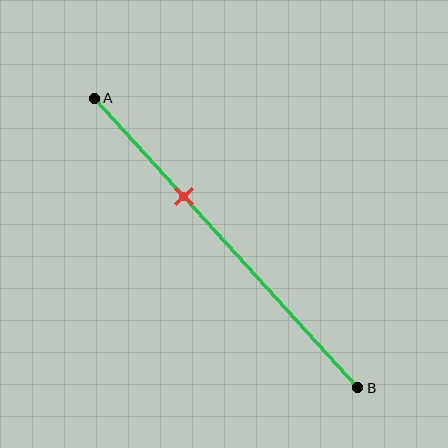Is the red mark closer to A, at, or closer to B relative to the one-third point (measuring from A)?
The red mark is approximately at the one-third point of segment AB.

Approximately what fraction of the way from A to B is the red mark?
The red mark is approximately 35% of the way from A to B.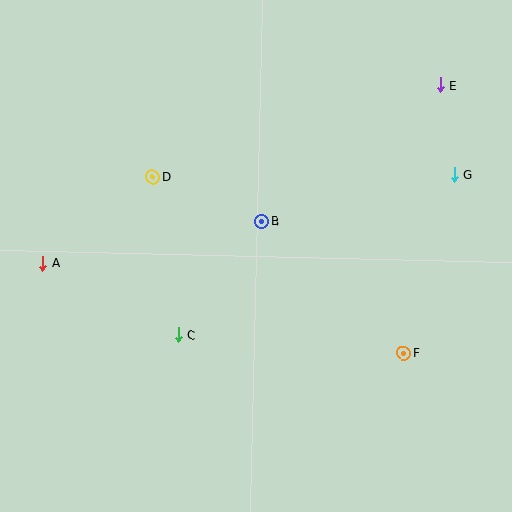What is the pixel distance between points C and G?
The distance between C and G is 319 pixels.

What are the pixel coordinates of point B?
Point B is at (262, 221).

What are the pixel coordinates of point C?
Point C is at (178, 335).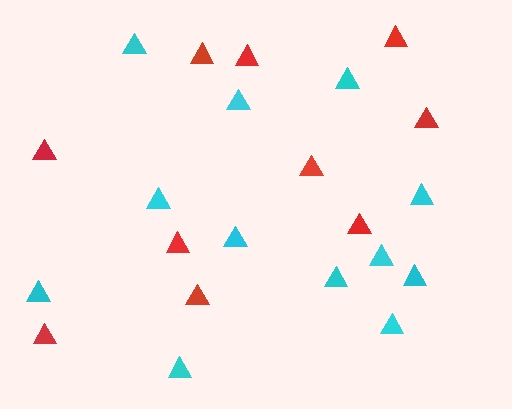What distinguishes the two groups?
There are 2 groups: one group of red triangles (10) and one group of cyan triangles (12).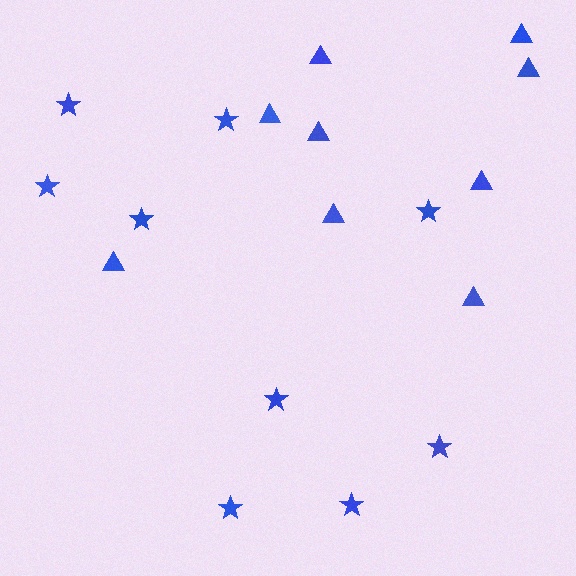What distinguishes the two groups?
There are 2 groups: one group of triangles (9) and one group of stars (9).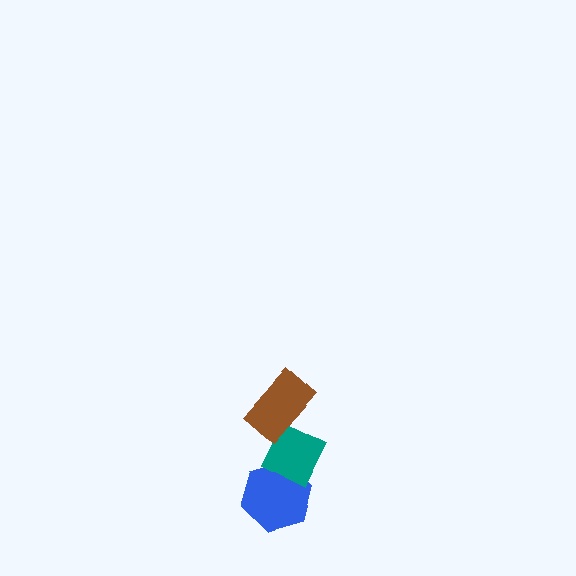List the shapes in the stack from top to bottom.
From top to bottom: the brown rectangle, the teal diamond, the blue hexagon.